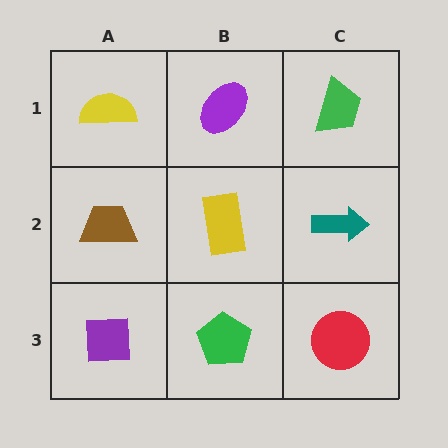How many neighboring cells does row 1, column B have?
3.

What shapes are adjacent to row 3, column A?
A brown trapezoid (row 2, column A), a green pentagon (row 3, column B).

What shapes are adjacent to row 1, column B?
A yellow rectangle (row 2, column B), a yellow semicircle (row 1, column A), a green trapezoid (row 1, column C).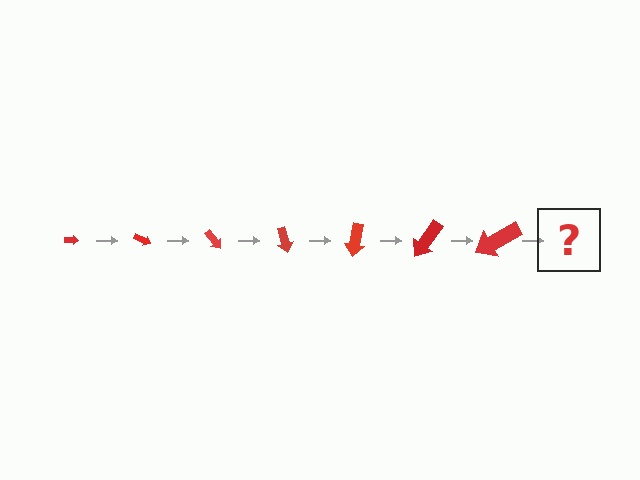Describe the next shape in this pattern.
It should be an arrow, larger than the previous one and rotated 175 degrees from the start.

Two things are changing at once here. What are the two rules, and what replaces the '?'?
The two rules are that the arrow grows larger each step and it rotates 25 degrees each step. The '?' should be an arrow, larger than the previous one and rotated 175 degrees from the start.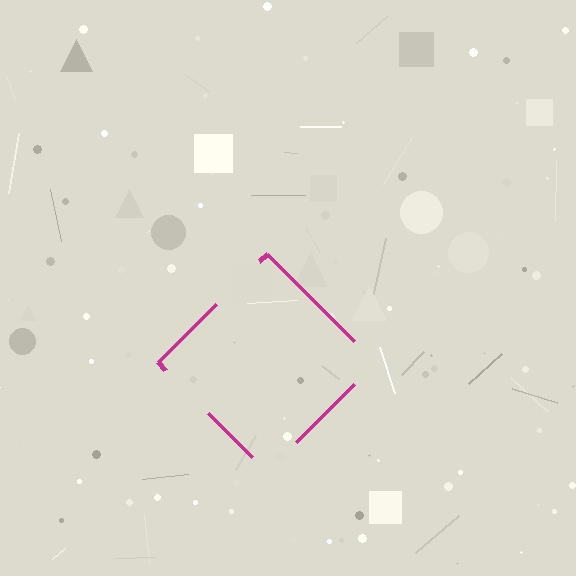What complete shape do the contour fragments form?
The contour fragments form a diamond.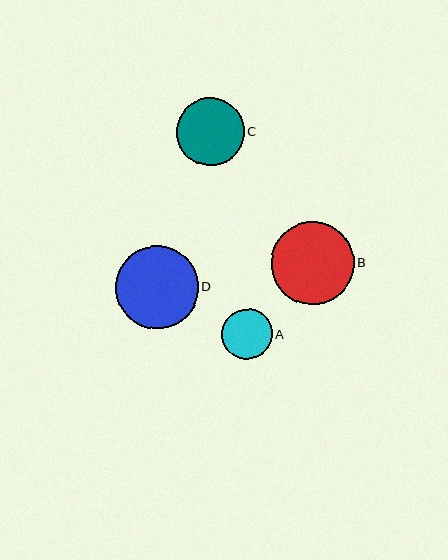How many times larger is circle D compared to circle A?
Circle D is approximately 1.6 times the size of circle A.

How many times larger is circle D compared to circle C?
Circle D is approximately 1.2 times the size of circle C.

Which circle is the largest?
Circle D is the largest with a size of approximately 83 pixels.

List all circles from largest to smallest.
From largest to smallest: D, B, C, A.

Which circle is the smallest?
Circle A is the smallest with a size of approximately 51 pixels.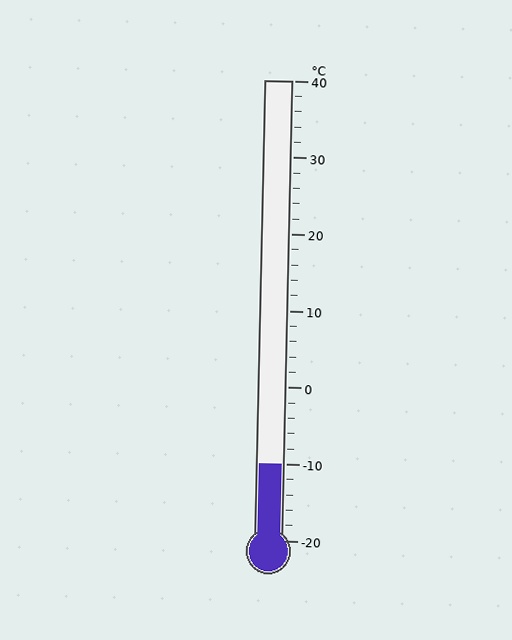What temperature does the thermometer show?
The thermometer shows approximately -10°C.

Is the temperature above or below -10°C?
The temperature is at -10°C.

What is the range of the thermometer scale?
The thermometer scale ranges from -20°C to 40°C.